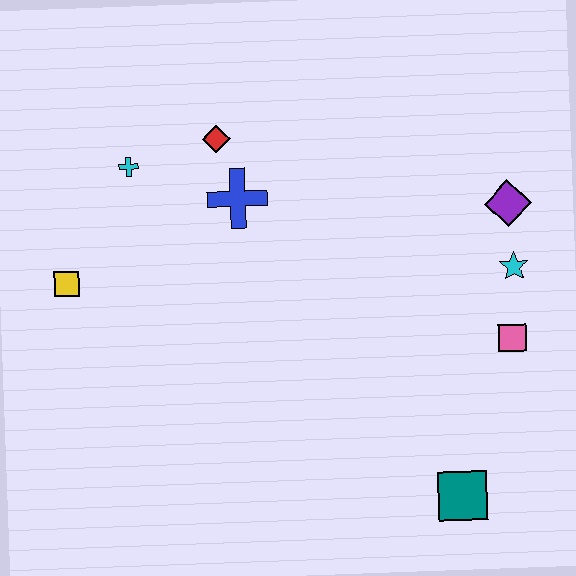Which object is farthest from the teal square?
The cyan cross is farthest from the teal square.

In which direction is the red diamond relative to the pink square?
The red diamond is to the left of the pink square.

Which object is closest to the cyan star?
The purple diamond is closest to the cyan star.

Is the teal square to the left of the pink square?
Yes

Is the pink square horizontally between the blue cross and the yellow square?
No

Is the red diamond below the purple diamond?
No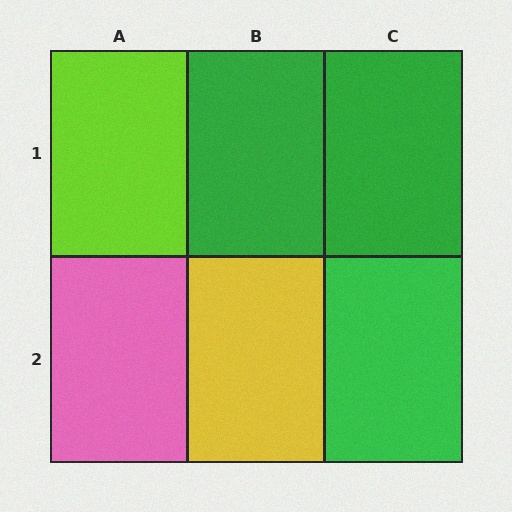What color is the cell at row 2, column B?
Yellow.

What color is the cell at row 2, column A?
Pink.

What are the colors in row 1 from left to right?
Lime, green, green.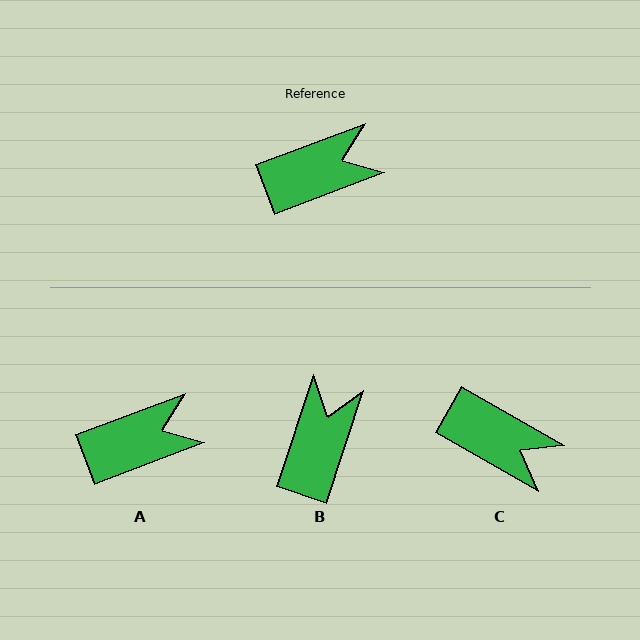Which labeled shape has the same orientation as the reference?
A.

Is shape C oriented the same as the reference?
No, it is off by about 50 degrees.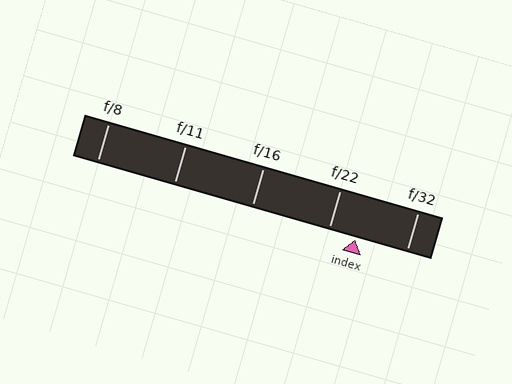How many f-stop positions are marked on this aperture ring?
There are 5 f-stop positions marked.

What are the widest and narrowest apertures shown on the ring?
The widest aperture shown is f/8 and the narrowest is f/32.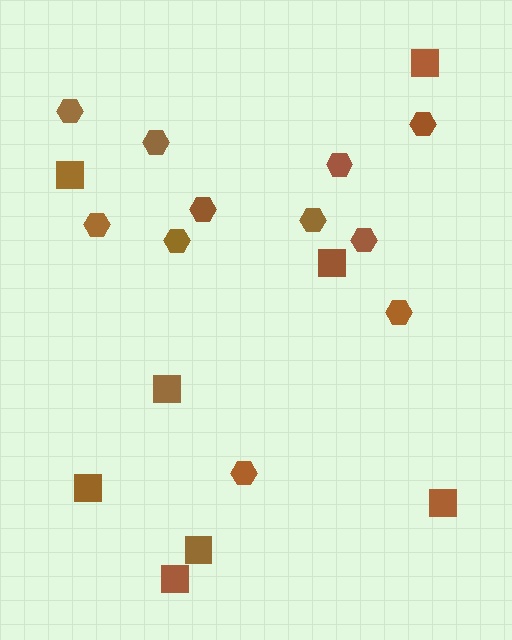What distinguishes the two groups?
There are 2 groups: one group of squares (8) and one group of hexagons (11).